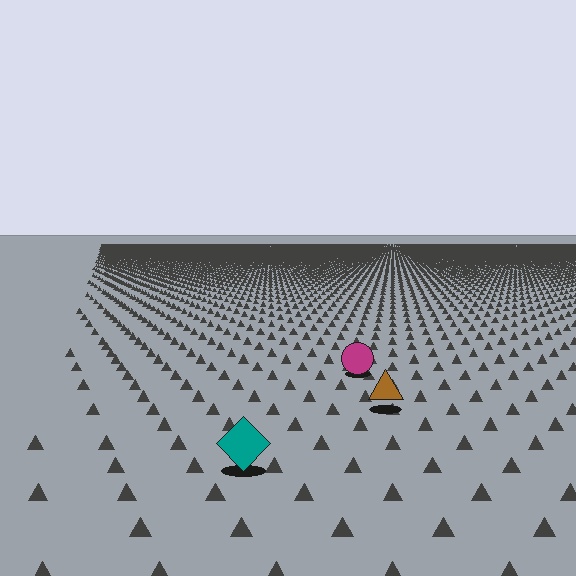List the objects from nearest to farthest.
From nearest to farthest: the teal diamond, the brown triangle, the magenta circle.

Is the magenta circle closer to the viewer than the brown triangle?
No. The brown triangle is closer — you can tell from the texture gradient: the ground texture is coarser near it.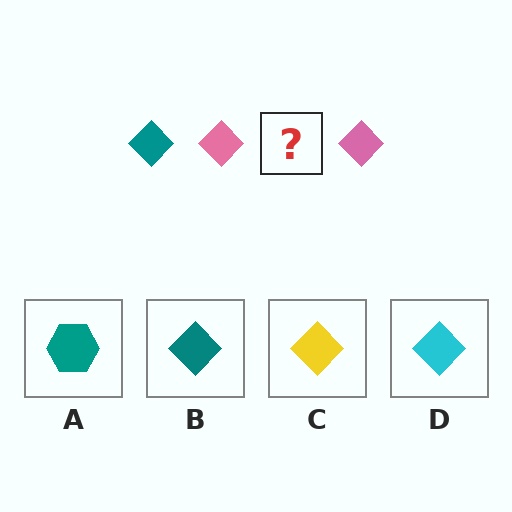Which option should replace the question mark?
Option B.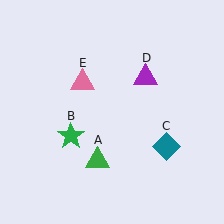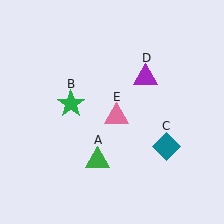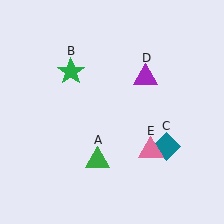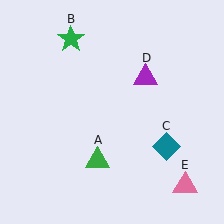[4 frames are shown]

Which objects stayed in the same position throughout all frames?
Green triangle (object A) and teal diamond (object C) and purple triangle (object D) remained stationary.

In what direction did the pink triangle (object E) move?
The pink triangle (object E) moved down and to the right.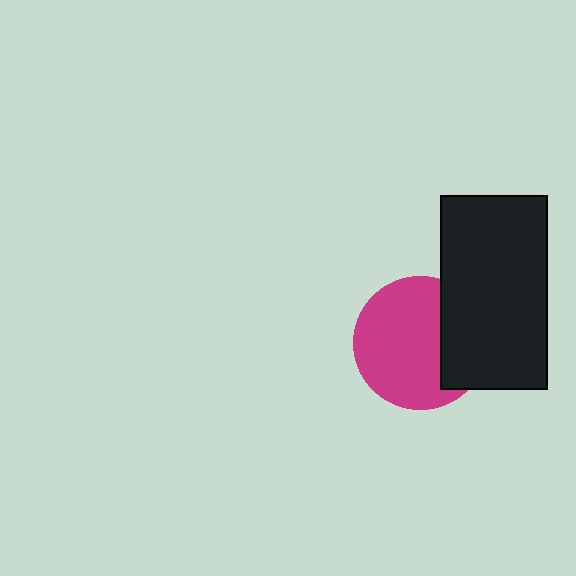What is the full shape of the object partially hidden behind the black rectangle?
The partially hidden object is a magenta circle.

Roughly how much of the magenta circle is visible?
Most of it is visible (roughly 70%).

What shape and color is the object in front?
The object in front is a black rectangle.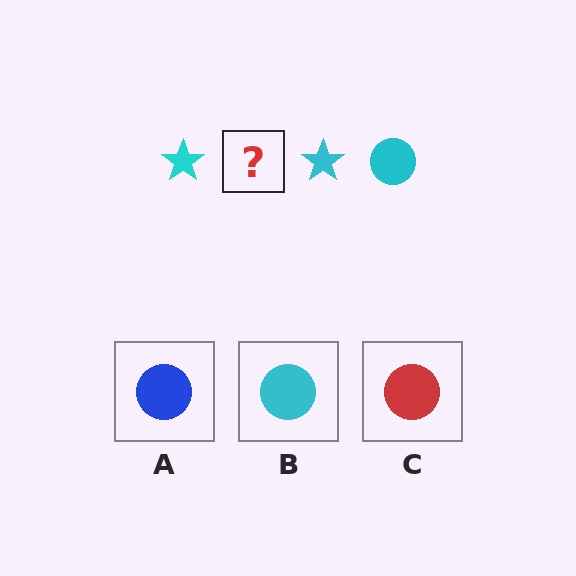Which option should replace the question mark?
Option B.